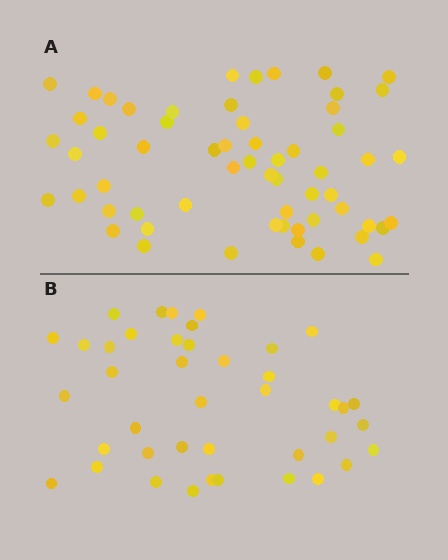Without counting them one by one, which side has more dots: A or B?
Region A (the top region) has more dots.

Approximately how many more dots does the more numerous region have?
Region A has approximately 20 more dots than region B.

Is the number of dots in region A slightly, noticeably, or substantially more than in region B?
Region A has noticeably more, but not dramatically so. The ratio is roughly 1.4 to 1.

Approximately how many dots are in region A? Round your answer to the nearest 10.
About 60 dots. (The exact count is 59, which rounds to 60.)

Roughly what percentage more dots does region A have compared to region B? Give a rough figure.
About 45% more.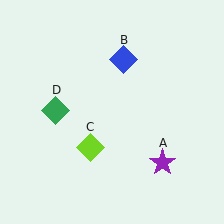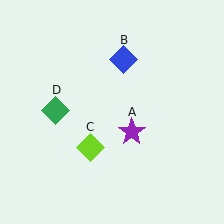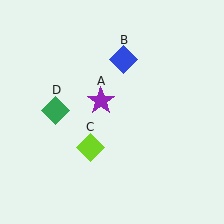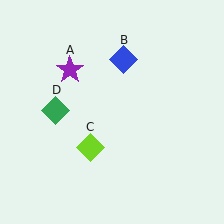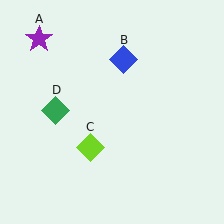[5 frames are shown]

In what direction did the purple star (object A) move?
The purple star (object A) moved up and to the left.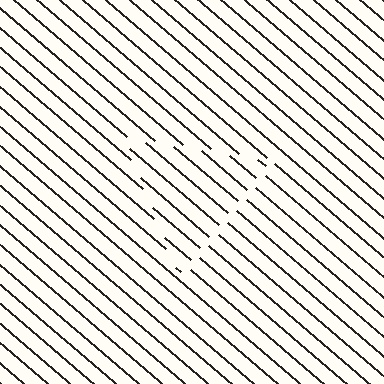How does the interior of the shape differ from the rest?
The interior of the shape contains the same grating, shifted by half a period — the contour is defined by the phase discontinuity where line-ends from the inner and outer gratings abut.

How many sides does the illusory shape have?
3 sides — the line-ends trace a triangle.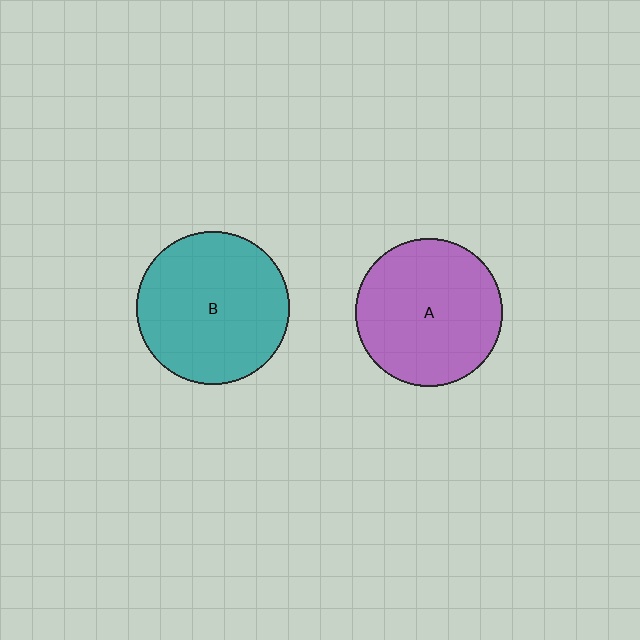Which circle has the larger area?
Circle B (teal).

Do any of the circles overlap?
No, none of the circles overlap.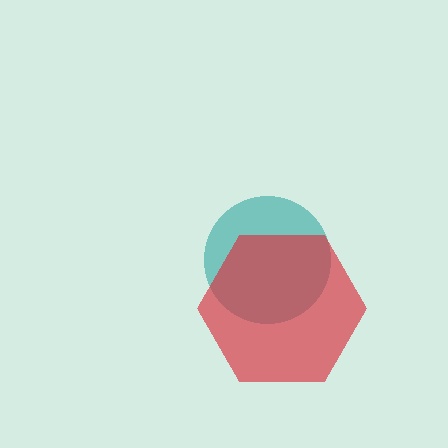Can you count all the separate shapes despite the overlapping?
Yes, there are 2 separate shapes.